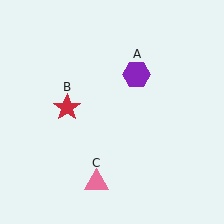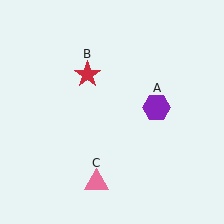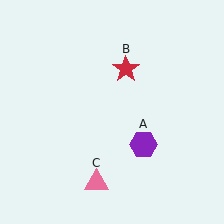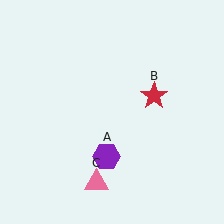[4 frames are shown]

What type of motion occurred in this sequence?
The purple hexagon (object A), red star (object B) rotated clockwise around the center of the scene.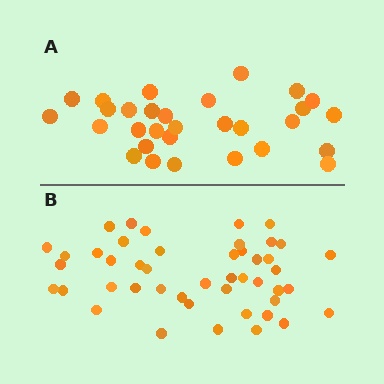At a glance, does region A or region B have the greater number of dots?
Region B (the bottom region) has more dots.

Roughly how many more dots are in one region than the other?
Region B has approximately 15 more dots than region A.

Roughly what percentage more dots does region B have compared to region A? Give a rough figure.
About 55% more.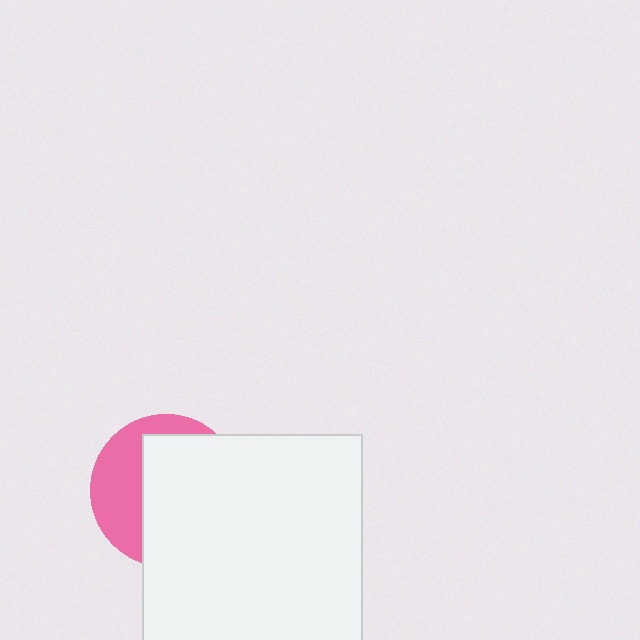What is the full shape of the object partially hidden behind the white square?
The partially hidden object is a pink circle.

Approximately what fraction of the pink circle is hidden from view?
Roughly 64% of the pink circle is hidden behind the white square.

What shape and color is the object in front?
The object in front is a white square.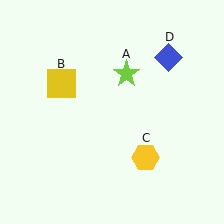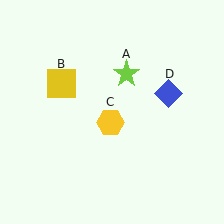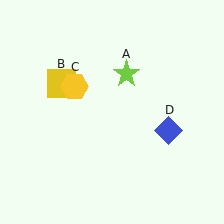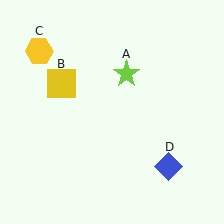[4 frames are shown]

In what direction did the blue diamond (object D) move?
The blue diamond (object D) moved down.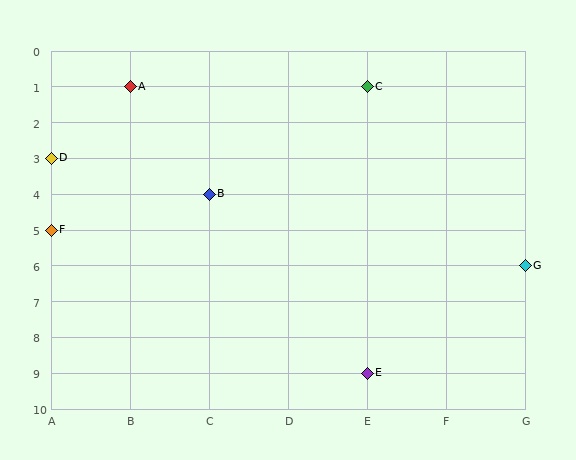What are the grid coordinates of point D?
Point D is at grid coordinates (A, 3).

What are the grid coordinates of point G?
Point G is at grid coordinates (G, 6).